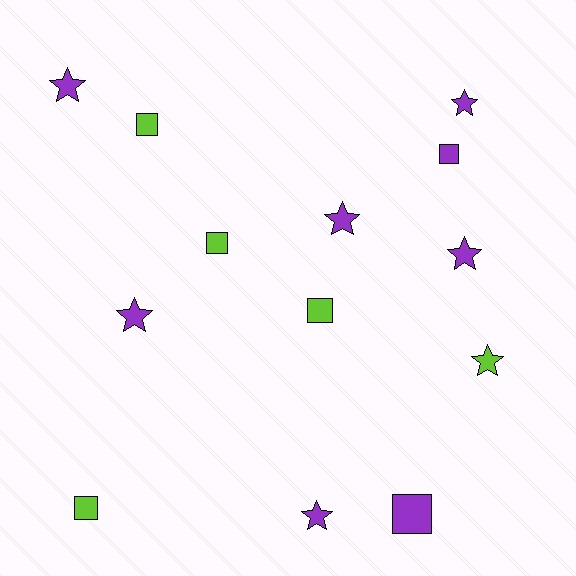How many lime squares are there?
There are 4 lime squares.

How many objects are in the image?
There are 13 objects.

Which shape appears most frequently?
Star, with 7 objects.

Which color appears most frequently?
Purple, with 8 objects.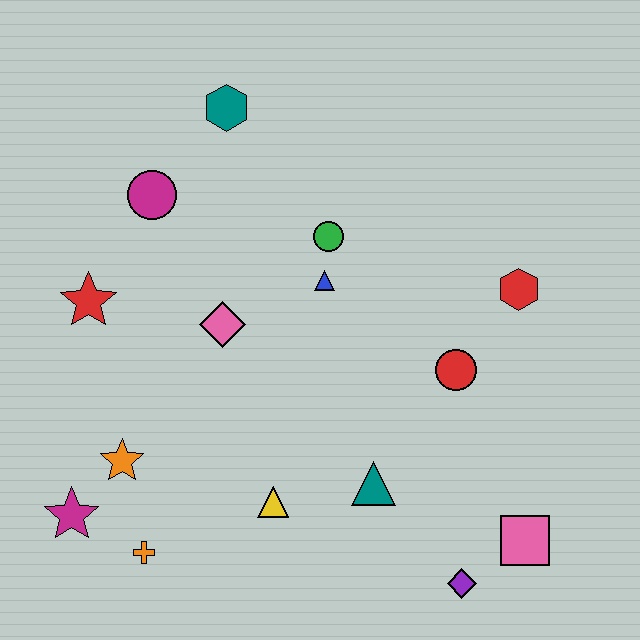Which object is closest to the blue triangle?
The green circle is closest to the blue triangle.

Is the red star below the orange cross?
No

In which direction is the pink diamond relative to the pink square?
The pink diamond is to the left of the pink square.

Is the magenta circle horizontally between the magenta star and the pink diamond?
Yes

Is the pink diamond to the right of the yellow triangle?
No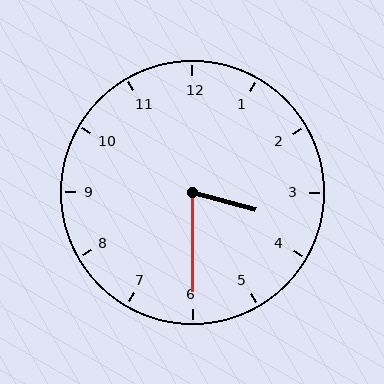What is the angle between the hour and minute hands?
Approximately 75 degrees.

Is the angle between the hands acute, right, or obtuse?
It is acute.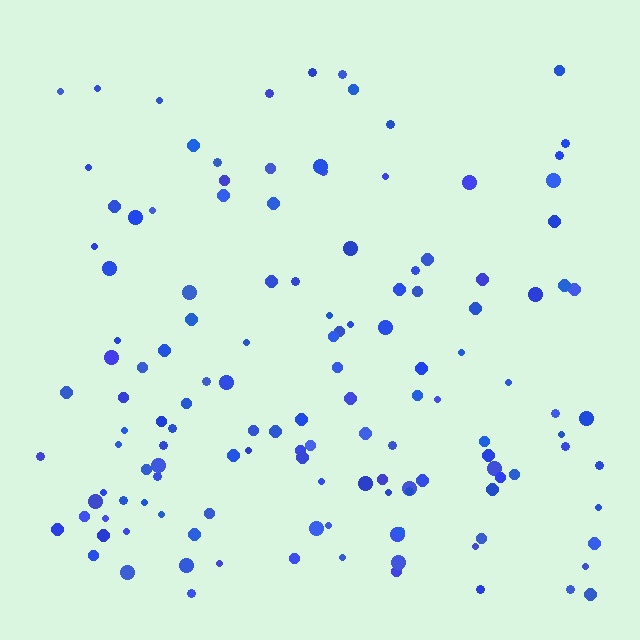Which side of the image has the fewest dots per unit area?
The top.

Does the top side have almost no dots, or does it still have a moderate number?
Still a moderate number, just noticeably fewer than the bottom.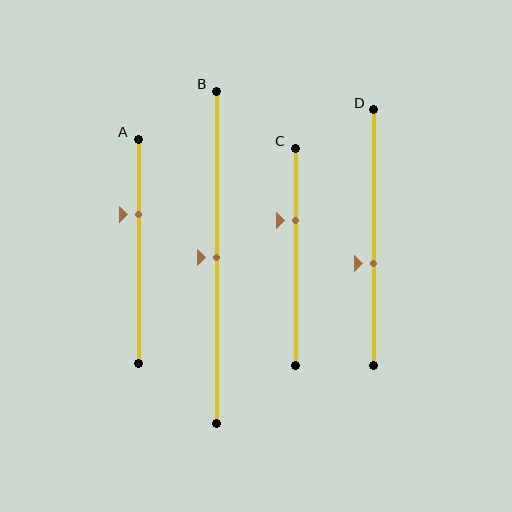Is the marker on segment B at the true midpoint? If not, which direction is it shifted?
Yes, the marker on segment B is at the true midpoint.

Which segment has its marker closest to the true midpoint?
Segment B has its marker closest to the true midpoint.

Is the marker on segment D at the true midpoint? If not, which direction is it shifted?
No, the marker on segment D is shifted downward by about 10% of the segment length.